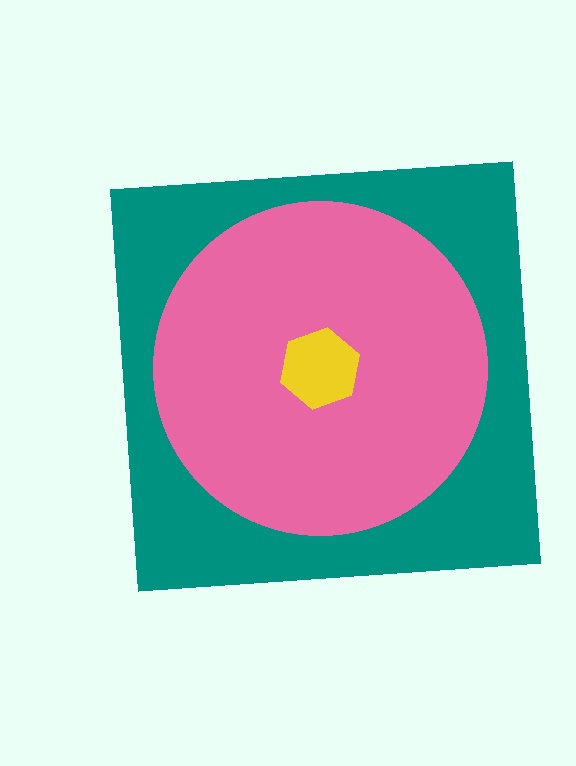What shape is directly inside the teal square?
The pink circle.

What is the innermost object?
The yellow hexagon.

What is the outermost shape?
The teal square.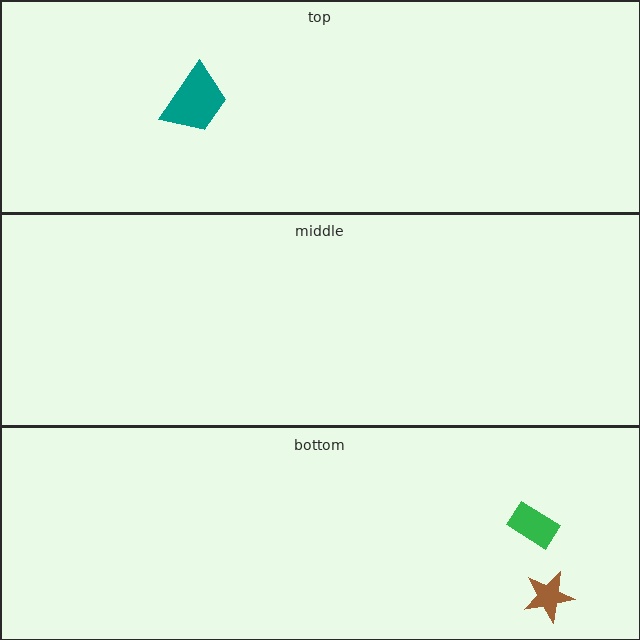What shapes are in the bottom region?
The green rectangle, the brown star.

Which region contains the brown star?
The bottom region.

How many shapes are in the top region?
1.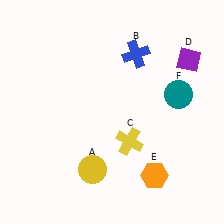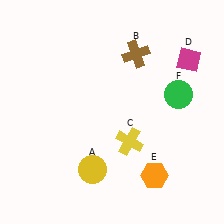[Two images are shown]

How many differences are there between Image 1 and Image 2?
There are 3 differences between the two images.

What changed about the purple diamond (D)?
In Image 1, D is purple. In Image 2, it changed to magenta.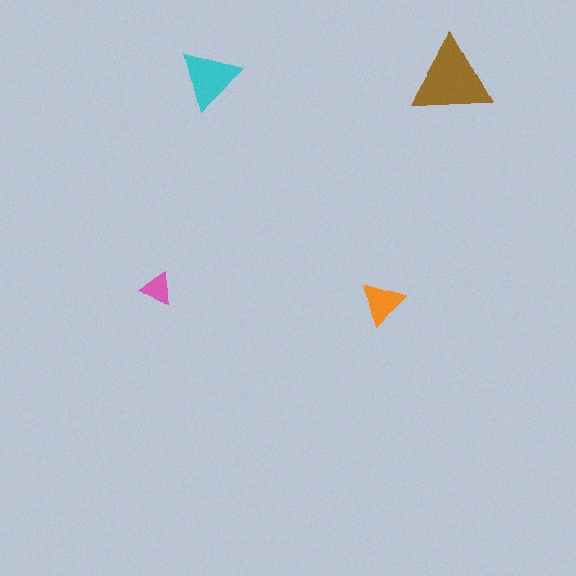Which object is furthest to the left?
The pink triangle is leftmost.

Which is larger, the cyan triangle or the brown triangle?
The brown one.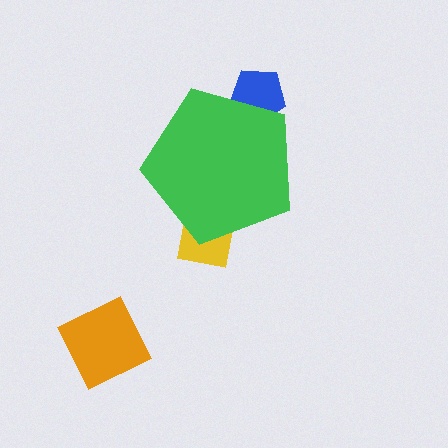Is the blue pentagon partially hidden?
Yes, the blue pentagon is partially hidden behind the green pentagon.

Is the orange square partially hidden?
No, the orange square is fully visible.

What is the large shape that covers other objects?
A green pentagon.